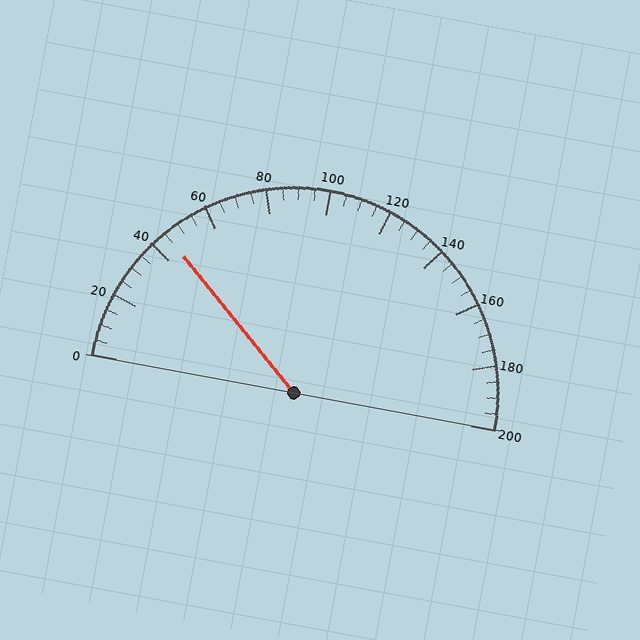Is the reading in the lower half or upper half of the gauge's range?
The reading is in the lower half of the range (0 to 200).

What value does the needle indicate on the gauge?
The needle indicates approximately 45.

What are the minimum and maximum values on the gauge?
The gauge ranges from 0 to 200.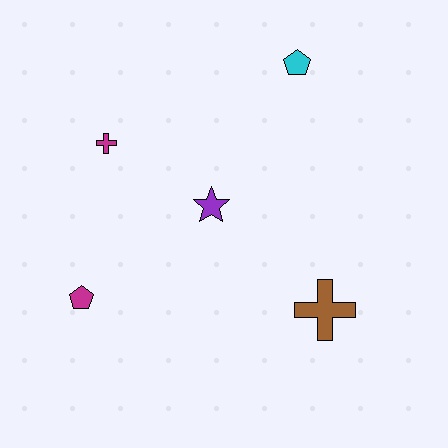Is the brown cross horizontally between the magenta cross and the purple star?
No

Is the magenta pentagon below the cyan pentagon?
Yes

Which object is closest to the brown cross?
The purple star is closest to the brown cross.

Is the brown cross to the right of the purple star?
Yes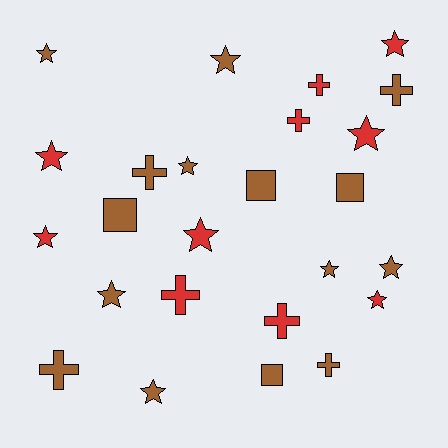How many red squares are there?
There are no red squares.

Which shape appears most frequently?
Star, with 13 objects.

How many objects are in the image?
There are 25 objects.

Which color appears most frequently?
Brown, with 15 objects.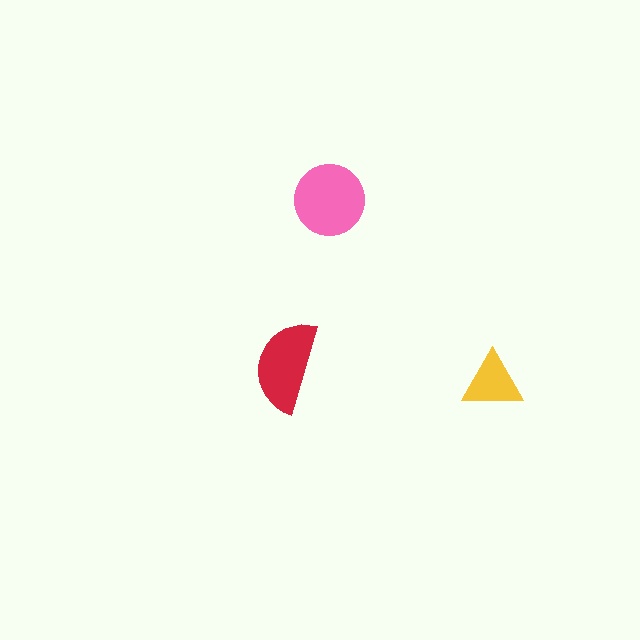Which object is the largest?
The pink circle.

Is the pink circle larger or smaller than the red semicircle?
Larger.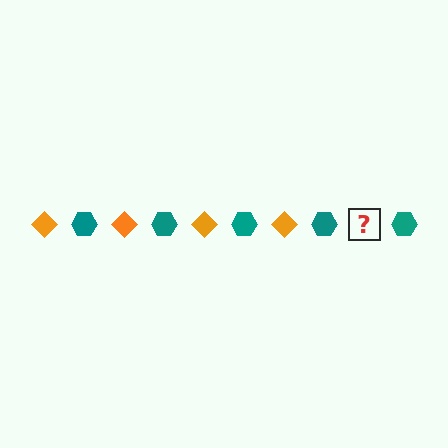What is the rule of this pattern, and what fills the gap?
The rule is that the pattern alternates between orange diamond and teal hexagon. The gap should be filled with an orange diamond.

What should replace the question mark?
The question mark should be replaced with an orange diamond.